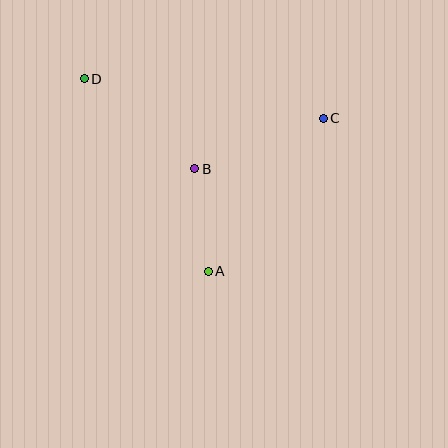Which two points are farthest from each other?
Points C and D are farthest from each other.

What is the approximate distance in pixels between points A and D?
The distance between A and D is approximately 229 pixels.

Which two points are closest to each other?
Points A and B are closest to each other.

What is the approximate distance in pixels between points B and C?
The distance between B and C is approximately 138 pixels.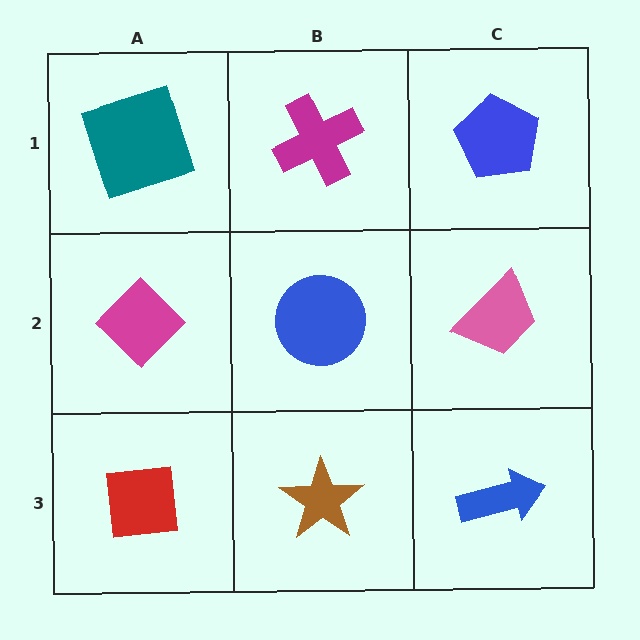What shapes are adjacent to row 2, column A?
A teal square (row 1, column A), a red square (row 3, column A), a blue circle (row 2, column B).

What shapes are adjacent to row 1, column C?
A pink trapezoid (row 2, column C), a magenta cross (row 1, column B).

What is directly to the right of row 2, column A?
A blue circle.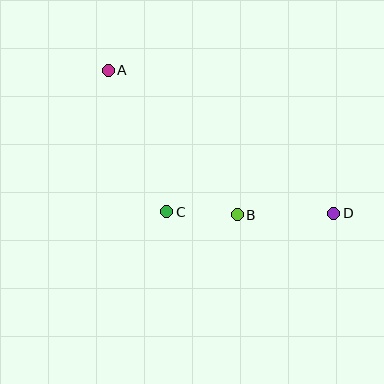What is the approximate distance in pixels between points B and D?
The distance between B and D is approximately 97 pixels.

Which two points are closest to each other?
Points B and C are closest to each other.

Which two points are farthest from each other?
Points A and D are farthest from each other.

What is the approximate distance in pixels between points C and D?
The distance between C and D is approximately 167 pixels.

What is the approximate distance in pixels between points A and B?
The distance between A and B is approximately 194 pixels.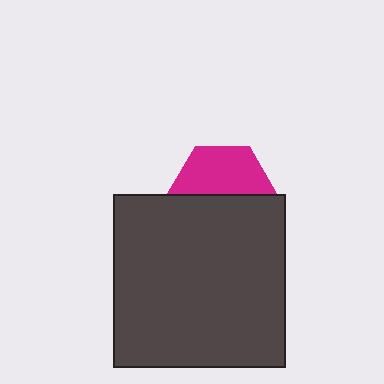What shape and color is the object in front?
The object in front is a dark gray square.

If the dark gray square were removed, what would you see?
You would see the complete magenta hexagon.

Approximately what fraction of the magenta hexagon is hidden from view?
Roughly 49% of the magenta hexagon is hidden behind the dark gray square.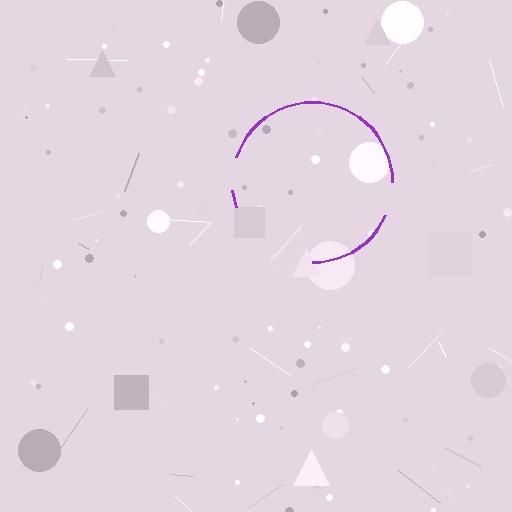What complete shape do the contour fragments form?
The contour fragments form a circle.